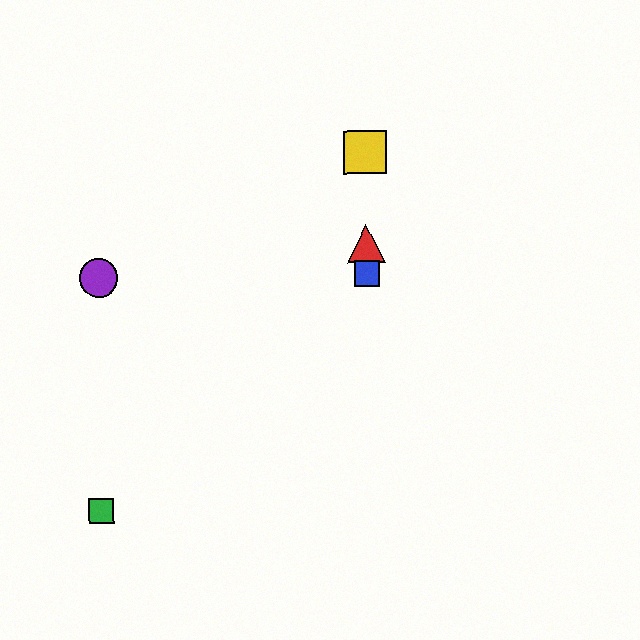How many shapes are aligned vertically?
3 shapes (the red triangle, the blue square, the yellow square) are aligned vertically.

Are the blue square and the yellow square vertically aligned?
Yes, both are at x≈367.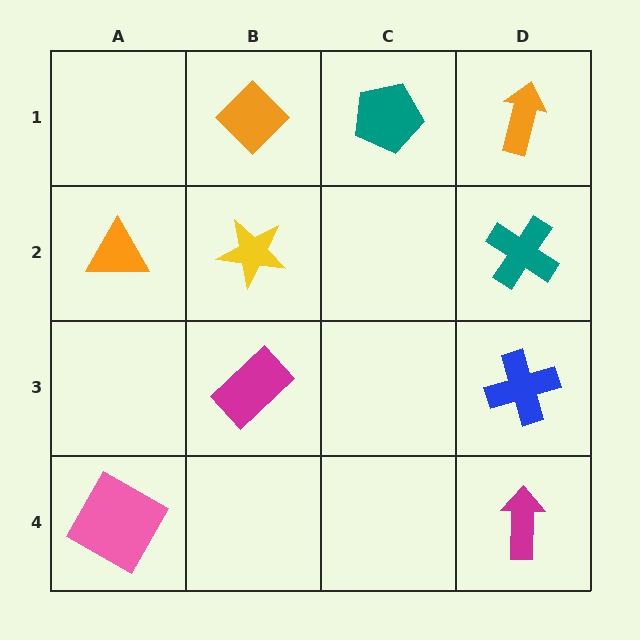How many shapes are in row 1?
3 shapes.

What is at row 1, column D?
An orange arrow.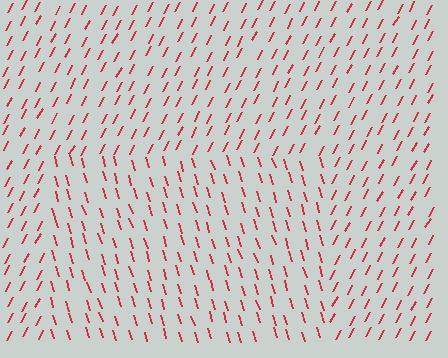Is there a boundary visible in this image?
Yes, there is a texture boundary formed by a change in line orientation.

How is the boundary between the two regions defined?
The boundary is defined purely by a change in line orientation (approximately 45 degrees difference). All lines are the same color and thickness.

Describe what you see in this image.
The image is filled with small red line segments. A rectangle region in the image has lines oriented differently from the surrounding lines, creating a visible texture boundary.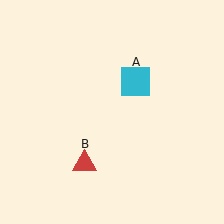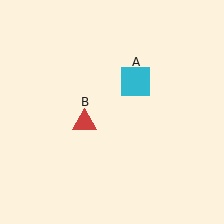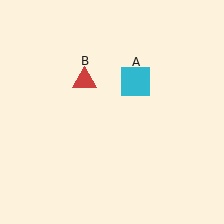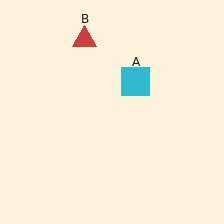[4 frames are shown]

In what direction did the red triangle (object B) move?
The red triangle (object B) moved up.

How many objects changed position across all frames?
1 object changed position: red triangle (object B).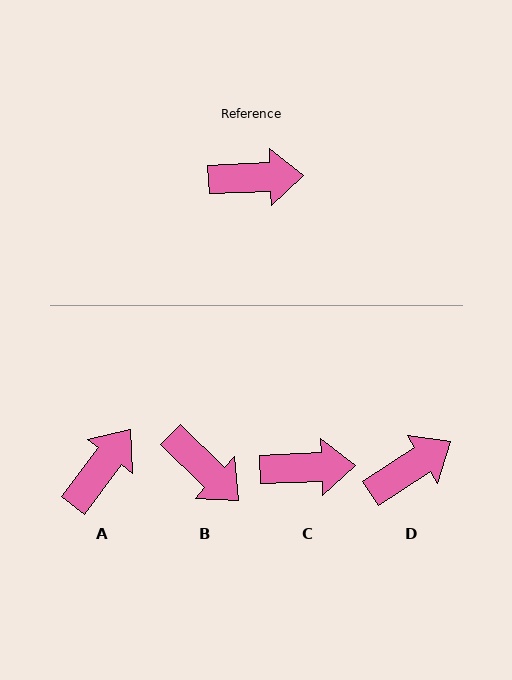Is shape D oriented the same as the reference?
No, it is off by about 30 degrees.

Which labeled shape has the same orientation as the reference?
C.